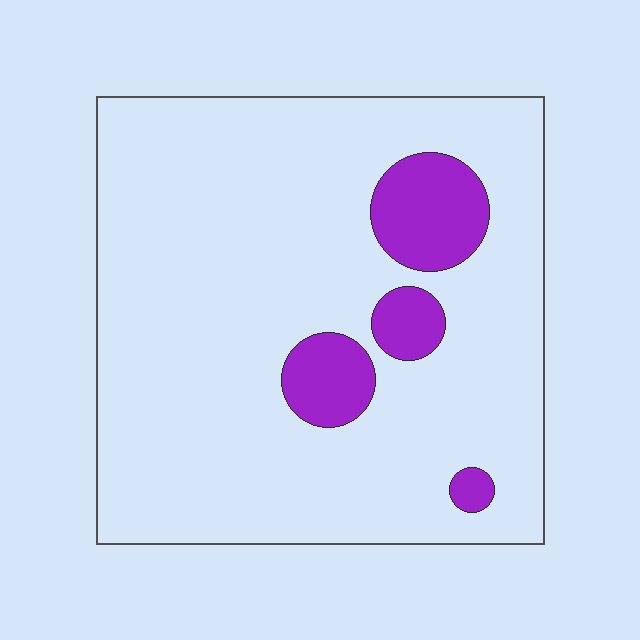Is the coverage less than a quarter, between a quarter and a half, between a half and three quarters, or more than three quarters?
Less than a quarter.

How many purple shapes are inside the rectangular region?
4.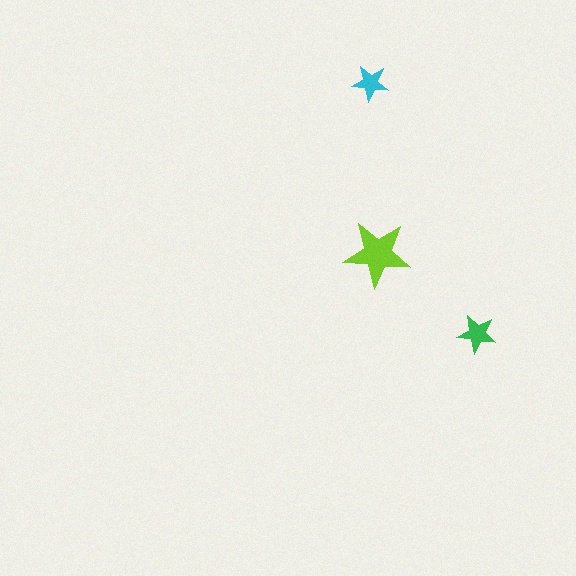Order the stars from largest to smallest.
the lime one, the green one, the cyan one.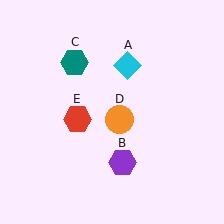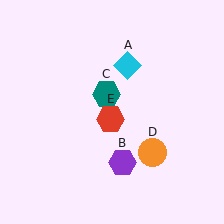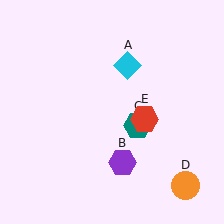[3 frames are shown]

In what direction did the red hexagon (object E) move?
The red hexagon (object E) moved right.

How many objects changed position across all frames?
3 objects changed position: teal hexagon (object C), orange circle (object D), red hexagon (object E).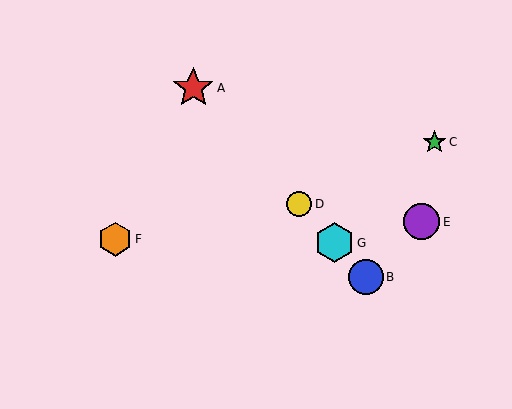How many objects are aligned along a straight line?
4 objects (A, B, D, G) are aligned along a straight line.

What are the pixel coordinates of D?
Object D is at (299, 204).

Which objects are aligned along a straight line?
Objects A, B, D, G are aligned along a straight line.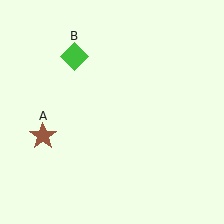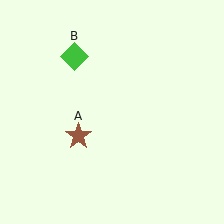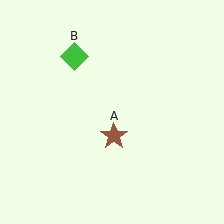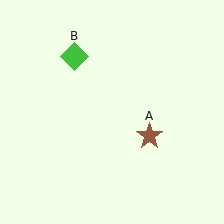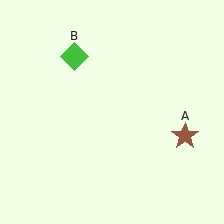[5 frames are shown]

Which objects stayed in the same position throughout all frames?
Green diamond (object B) remained stationary.